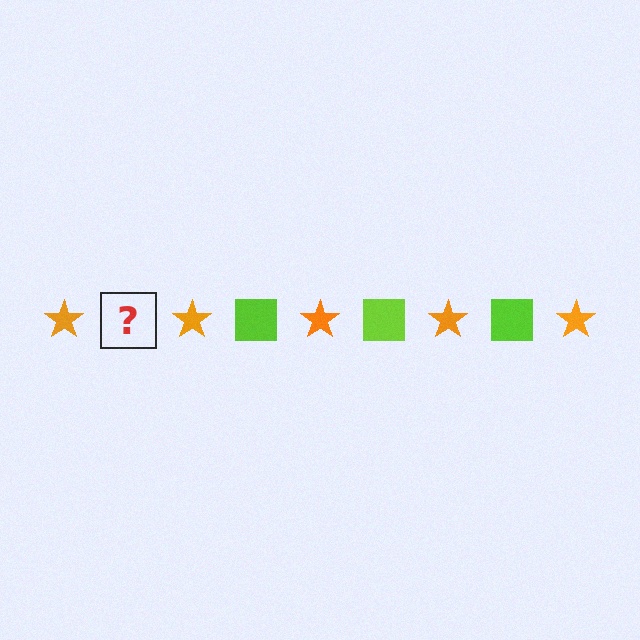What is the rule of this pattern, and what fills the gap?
The rule is that the pattern alternates between orange star and lime square. The gap should be filled with a lime square.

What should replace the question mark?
The question mark should be replaced with a lime square.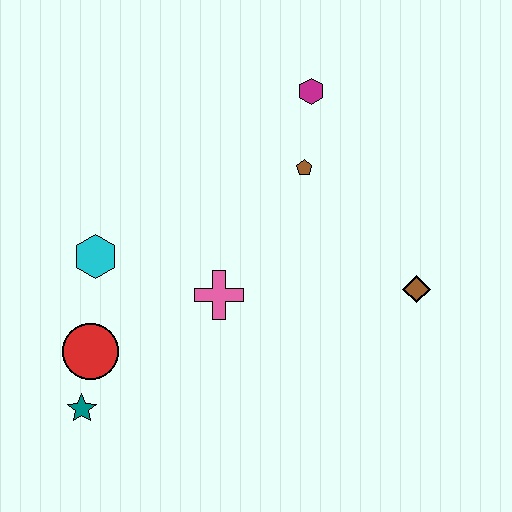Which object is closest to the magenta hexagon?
The brown pentagon is closest to the magenta hexagon.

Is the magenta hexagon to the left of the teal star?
No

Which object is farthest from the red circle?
The magenta hexagon is farthest from the red circle.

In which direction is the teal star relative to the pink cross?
The teal star is to the left of the pink cross.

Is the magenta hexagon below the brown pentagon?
No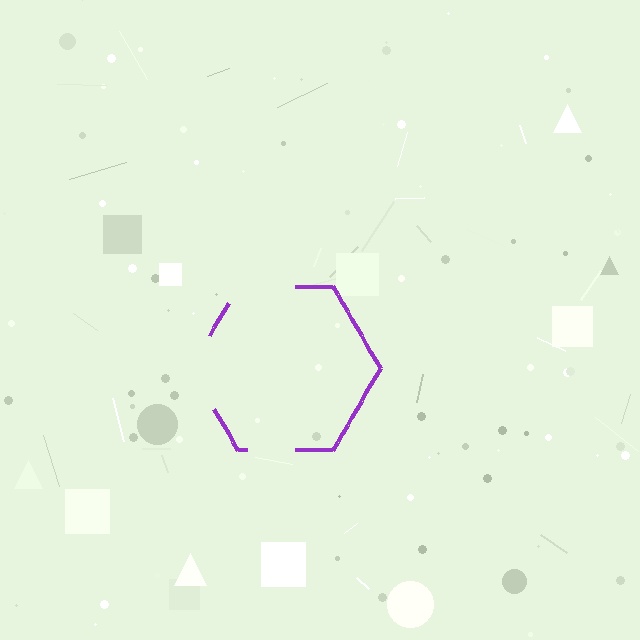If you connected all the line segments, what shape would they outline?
They would outline a hexagon.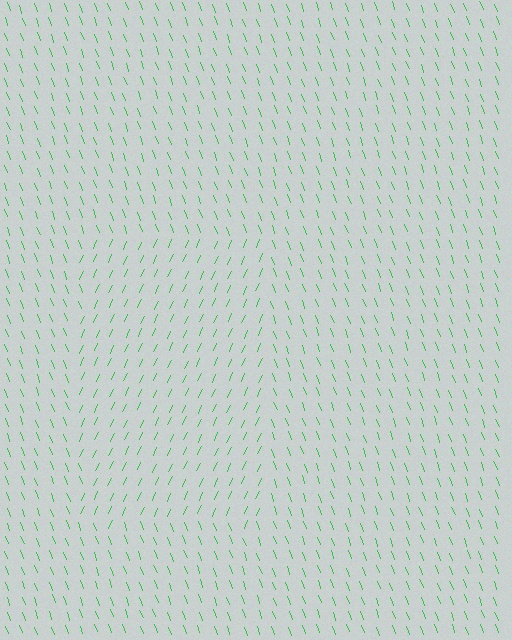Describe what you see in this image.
The image is filled with small green line segments. A rectangle region in the image has lines oriented differently from the surrounding lines, creating a visible texture boundary.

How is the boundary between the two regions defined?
The boundary is defined purely by a change in line orientation (approximately 45 degrees difference). All lines are the same color and thickness.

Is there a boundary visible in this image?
Yes, there is a texture boundary formed by a change in line orientation.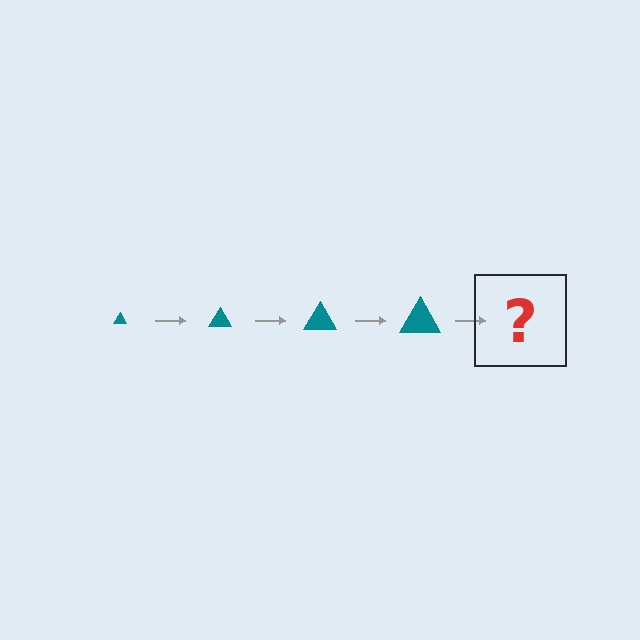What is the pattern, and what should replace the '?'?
The pattern is that the triangle gets progressively larger each step. The '?' should be a teal triangle, larger than the previous one.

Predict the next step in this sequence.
The next step is a teal triangle, larger than the previous one.